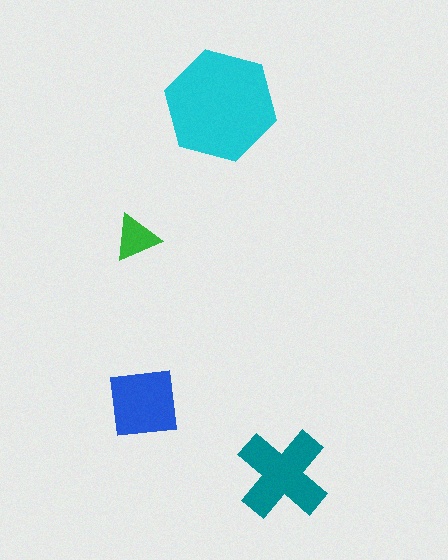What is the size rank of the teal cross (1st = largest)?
2nd.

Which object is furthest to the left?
The green triangle is leftmost.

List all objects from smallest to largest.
The green triangle, the blue square, the teal cross, the cyan hexagon.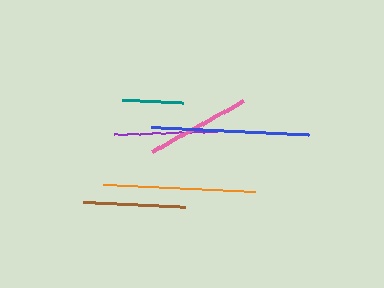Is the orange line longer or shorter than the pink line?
The orange line is longer than the pink line.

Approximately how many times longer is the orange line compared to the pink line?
The orange line is approximately 1.5 times the length of the pink line.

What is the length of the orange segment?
The orange segment is approximately 152 pixels long.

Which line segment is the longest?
The blue line is the longest at approximately 158 pixels.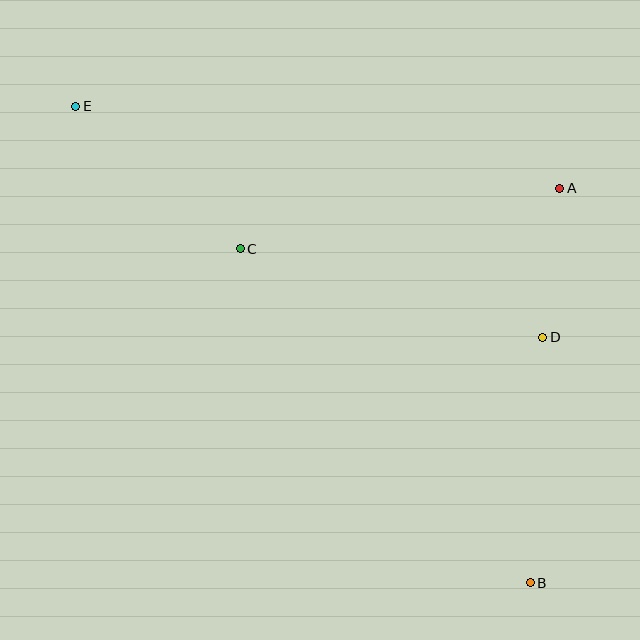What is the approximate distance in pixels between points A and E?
The distance between A and E is approximately 491 pixels.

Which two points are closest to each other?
Points A and D are closest to each other.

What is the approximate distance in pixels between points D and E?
The distance between D and E is approximately 521 pixels.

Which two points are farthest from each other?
Points B and E are farthest from each other.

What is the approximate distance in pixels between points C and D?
The distance between C and D is approximately 315 pixels.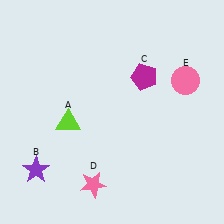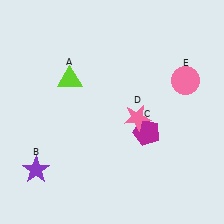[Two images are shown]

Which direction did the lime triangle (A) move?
The lime triangle (A) moved up.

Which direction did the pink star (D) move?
The pink star (D) moved up.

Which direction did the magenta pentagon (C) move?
The magenta pentagon (C) moved down.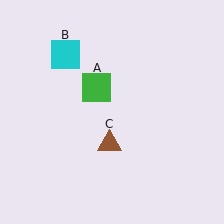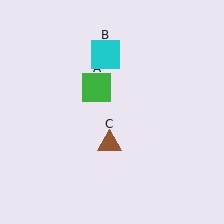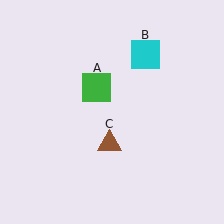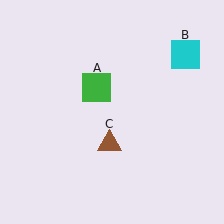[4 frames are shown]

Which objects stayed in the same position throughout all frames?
Green square (object A) and brown triangle (object C) remained stationary.